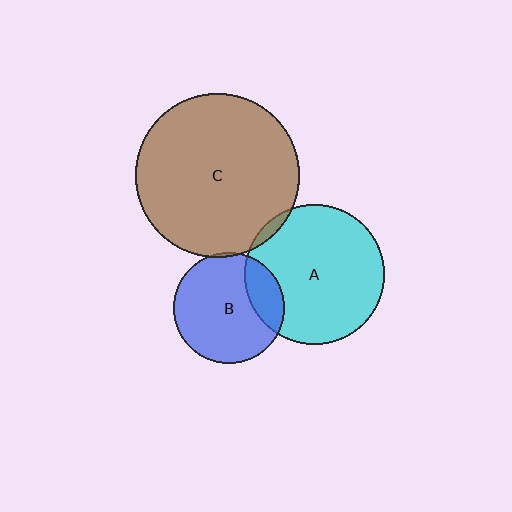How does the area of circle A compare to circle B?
Approximately 1.6 times.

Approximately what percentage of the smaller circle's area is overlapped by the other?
Approximately 5%.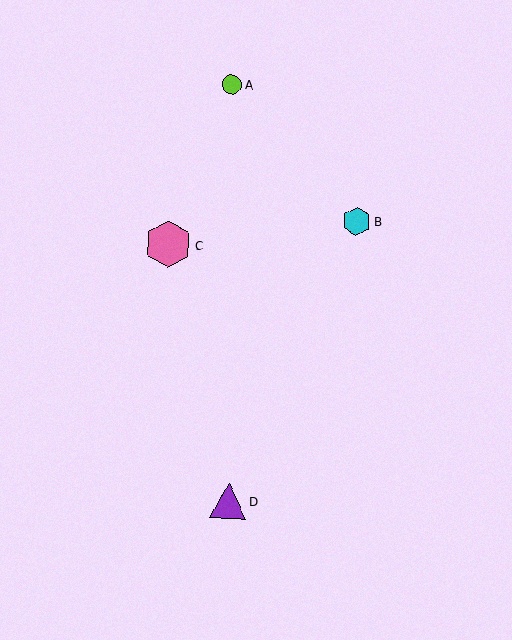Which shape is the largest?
The pink hexagon (labeled C) is the largest.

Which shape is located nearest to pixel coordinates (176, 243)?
The pink hexagon (labeled C) at (168, 244) is nearest to that location.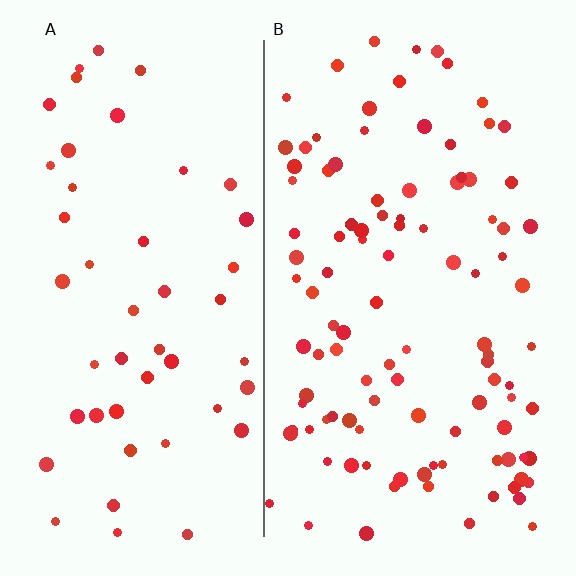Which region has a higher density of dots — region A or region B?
B (the right).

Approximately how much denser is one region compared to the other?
Approximately 2.2× — region B over region A.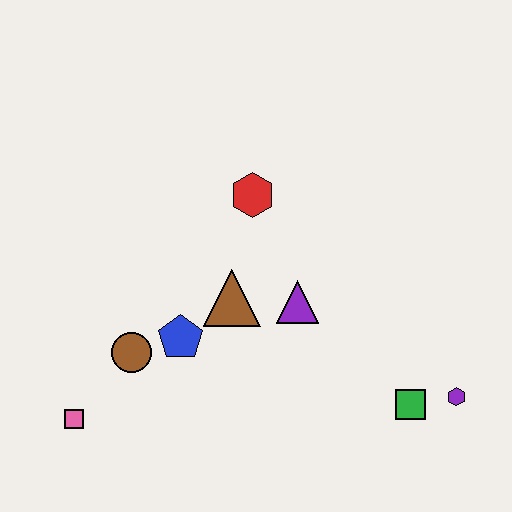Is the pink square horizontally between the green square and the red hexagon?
No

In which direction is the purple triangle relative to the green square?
The purple triangle is to the left of the green square.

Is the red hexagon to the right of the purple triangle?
No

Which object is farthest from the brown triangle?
The purple hexagon is farthest from the brown triangle.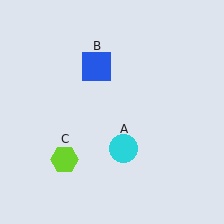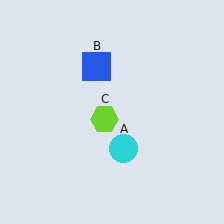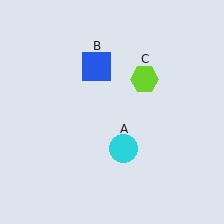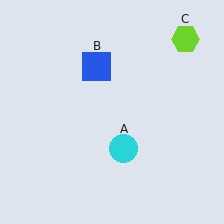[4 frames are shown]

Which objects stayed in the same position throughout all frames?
Cyan circle (object A) and blue square (object B) remained stationary.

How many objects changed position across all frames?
1 object changed position: lime hexagon (object C).